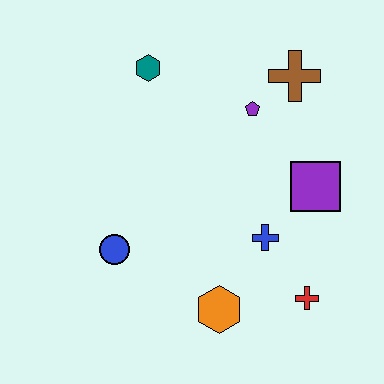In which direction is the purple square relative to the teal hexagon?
The purple square is to the right of the teal hexagon.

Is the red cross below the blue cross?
Yes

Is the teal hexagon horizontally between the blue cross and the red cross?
No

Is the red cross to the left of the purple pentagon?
No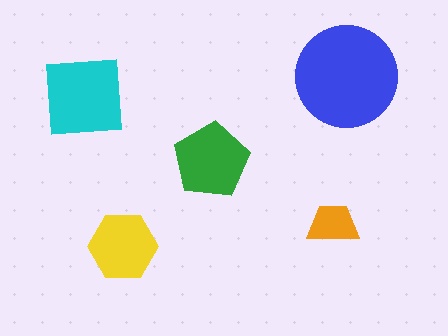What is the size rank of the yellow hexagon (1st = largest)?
4th.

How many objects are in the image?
There are 5 objects in the image.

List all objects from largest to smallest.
The blue circle, the cyan square, the green pentagon, the yellow hexagon, the orange trapezoid.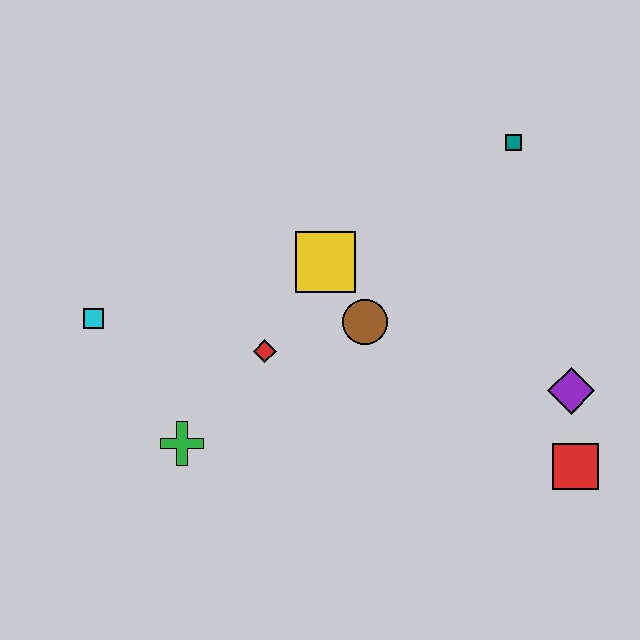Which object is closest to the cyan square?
The green cross is closest to the cyan square.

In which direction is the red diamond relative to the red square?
The red diamond is to the left of the red square.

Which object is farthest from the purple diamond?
The cyan square is farthest from the purple diamond.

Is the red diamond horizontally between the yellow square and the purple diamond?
No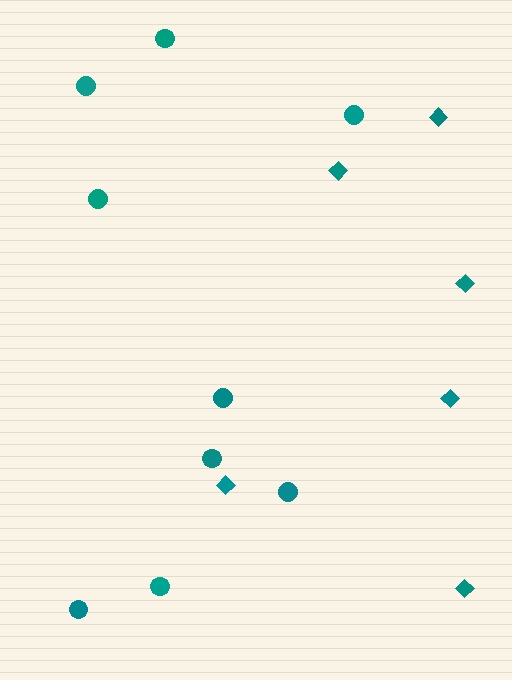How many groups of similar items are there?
There are 2 groups: one group of diamonds (6) and one group of circles (9).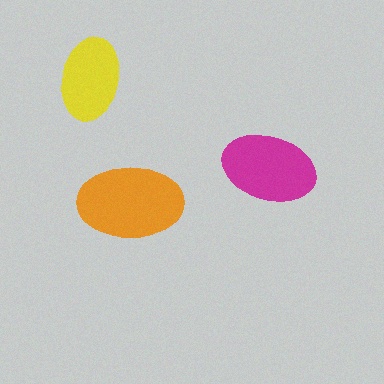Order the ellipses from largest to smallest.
the orange one, the magenta one, the yellow one.